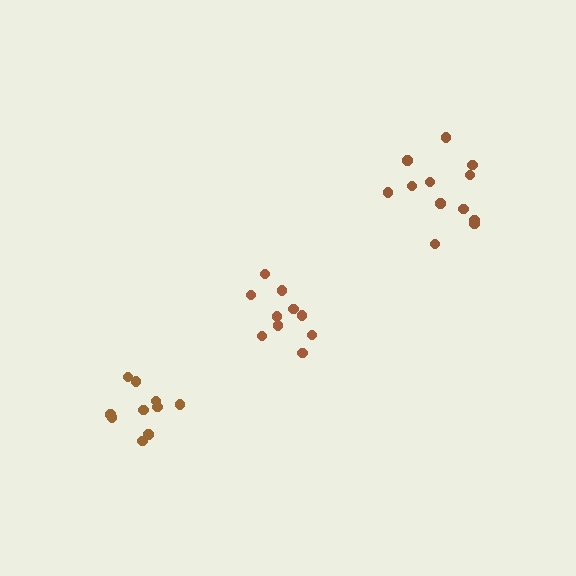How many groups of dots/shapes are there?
There are 3 groups.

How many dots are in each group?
Group 1: 10 dots, Group 2: 10 dots, Group 3: 12 dots (32 total).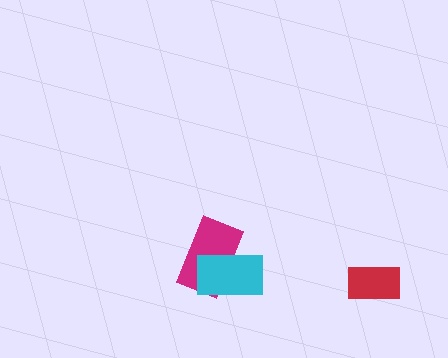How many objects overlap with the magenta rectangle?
1 object overlaps with the magenta rectangle.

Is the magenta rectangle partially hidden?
Yes, it is partially covered by another shape.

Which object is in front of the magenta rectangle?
The cyan rectangle is in front of the magenta rectangle.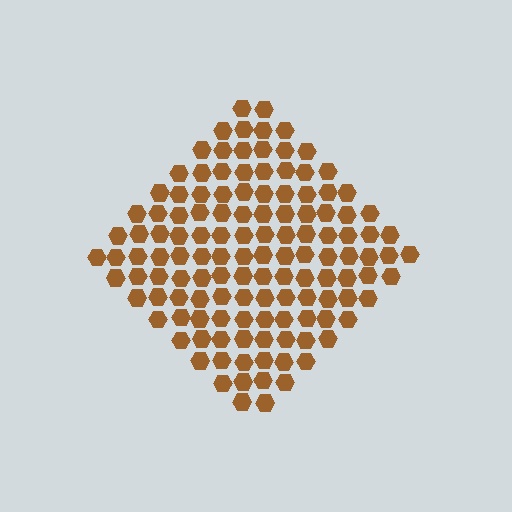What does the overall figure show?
The overall figure shows a diamond.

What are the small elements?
The small elements are hexagons.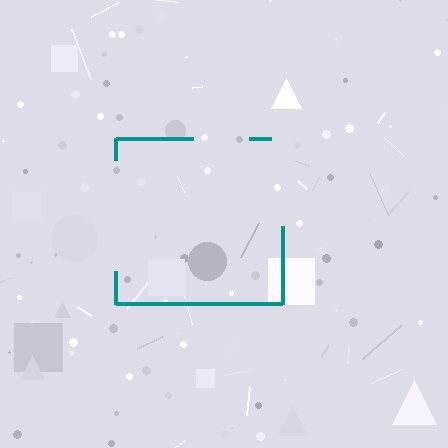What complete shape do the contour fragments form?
The contour fragments form a square.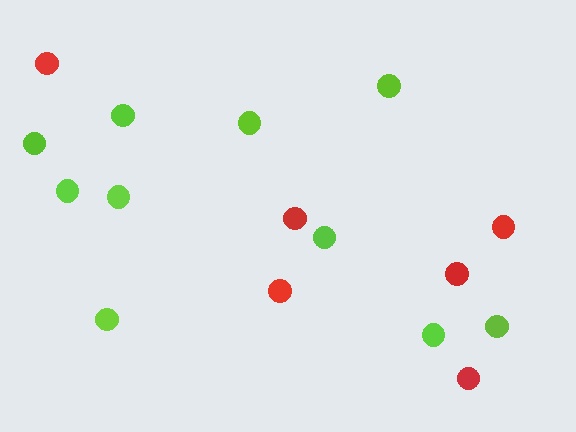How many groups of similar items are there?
There are 2 groups: one group of lime circles (10) and one group of red circles (6).